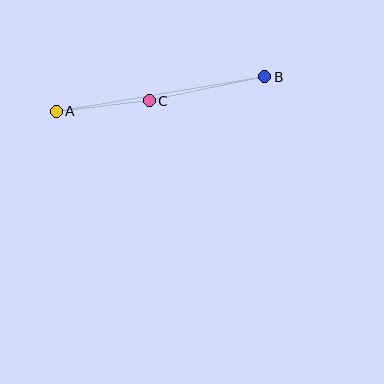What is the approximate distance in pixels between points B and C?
The distance between B and C is approximately 118 pixels.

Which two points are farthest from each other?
Points A and B are farthest from each other.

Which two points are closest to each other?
Points A and C are closest to each other.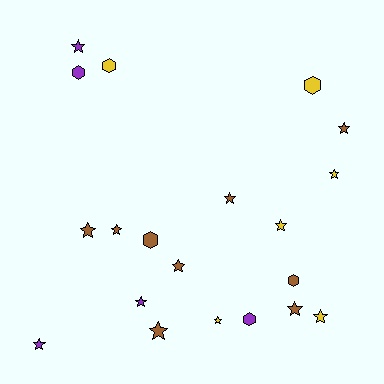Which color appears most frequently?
Brown, with 9 objects.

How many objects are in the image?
There are 20 objects.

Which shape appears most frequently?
Star, with 14 objects.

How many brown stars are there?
There are 7 brown stars.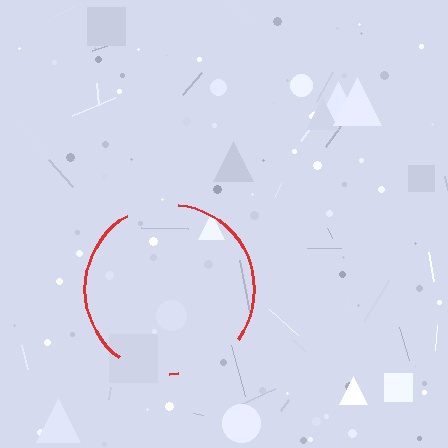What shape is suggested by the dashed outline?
The dashed outline suggests a circle.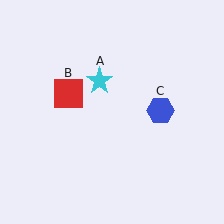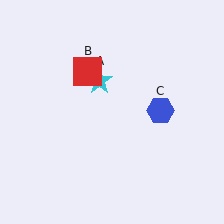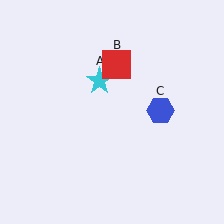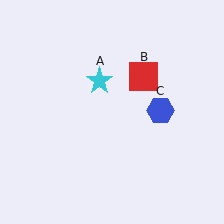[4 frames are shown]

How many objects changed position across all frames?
1 object changed position: red square (object B).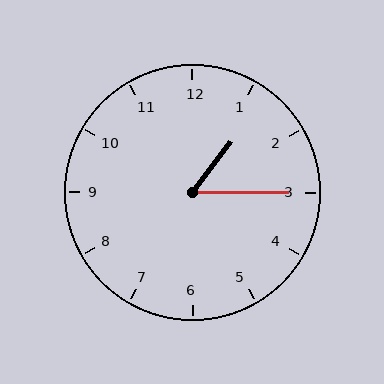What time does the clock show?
1:15.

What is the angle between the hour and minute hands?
Approximately 52 degrees.